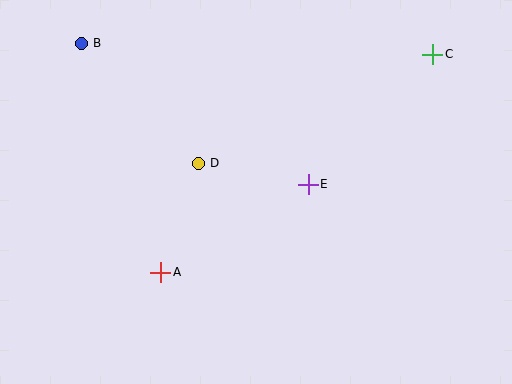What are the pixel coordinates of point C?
Point C is at (433, 54).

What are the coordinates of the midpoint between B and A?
The midpoint between B and A is at (121, 158).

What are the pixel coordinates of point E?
Point E is at (308, 184).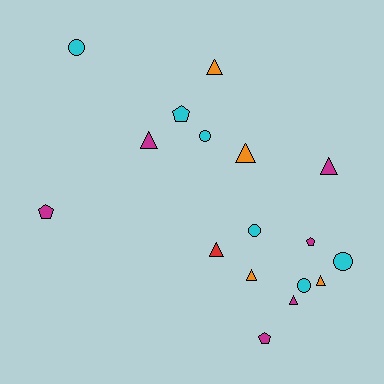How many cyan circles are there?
There are 5 cyan circles.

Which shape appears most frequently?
Triangle, with 8 objects.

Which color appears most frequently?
Cyan, with 6 objects.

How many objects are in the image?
There are 17 objects.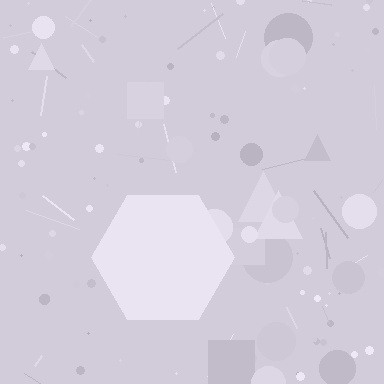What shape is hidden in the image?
A hexagon is hidden in the image.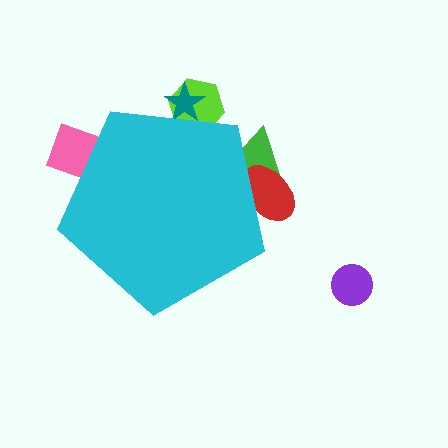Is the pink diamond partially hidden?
Yes, the pink diamond is partially hidden behind the cyan pentagon.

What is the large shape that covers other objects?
A cyan pentagon.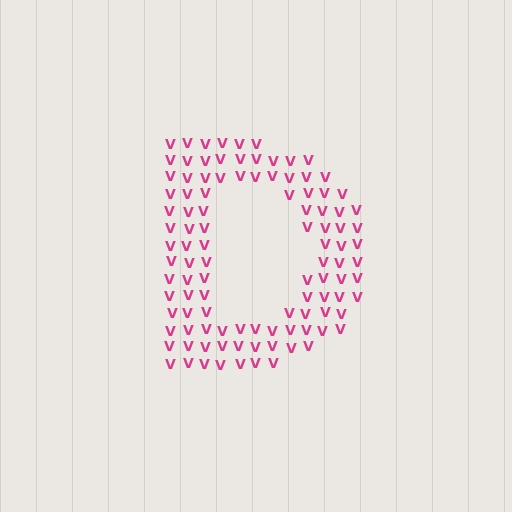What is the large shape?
The large shape is the letter D.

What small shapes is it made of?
It is made of small letter V's.